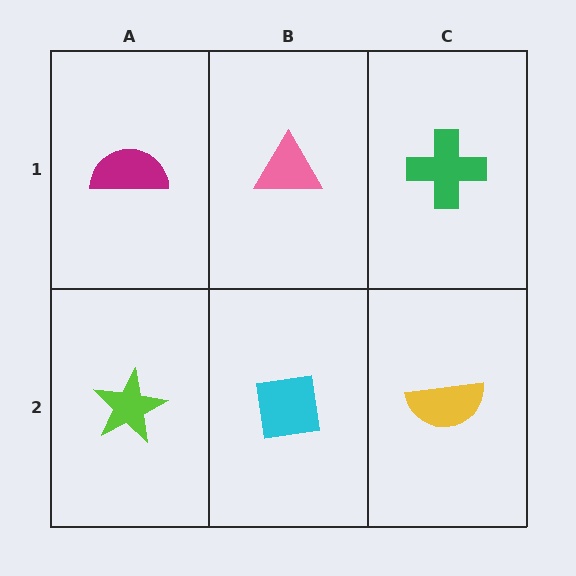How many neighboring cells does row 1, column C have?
2.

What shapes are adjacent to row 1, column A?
A lime star (row 2, column A), a pink triangle (row 1, column B).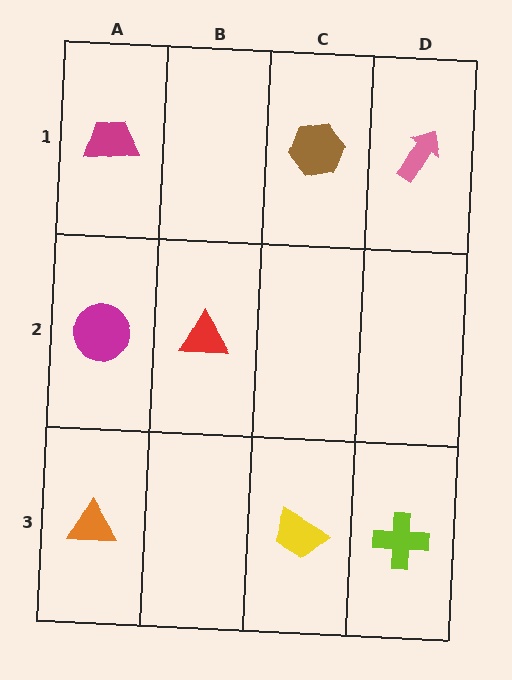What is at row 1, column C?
A brown hexagon.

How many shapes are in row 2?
2 shapes.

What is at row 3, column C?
A yellow trapezoid.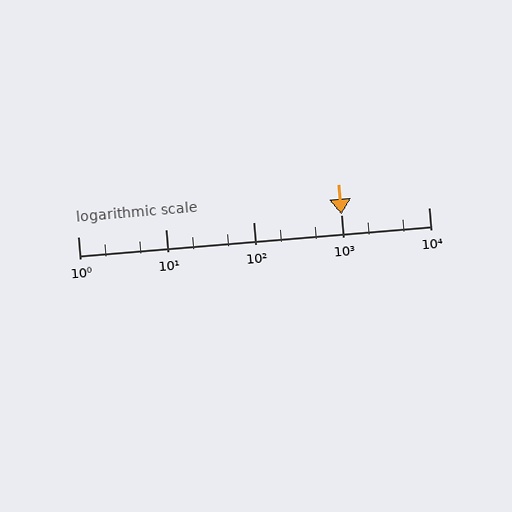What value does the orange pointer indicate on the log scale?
The pointer indicates approximately 1000.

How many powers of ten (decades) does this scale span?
The scale spans 4 decades, from 1 to 10000.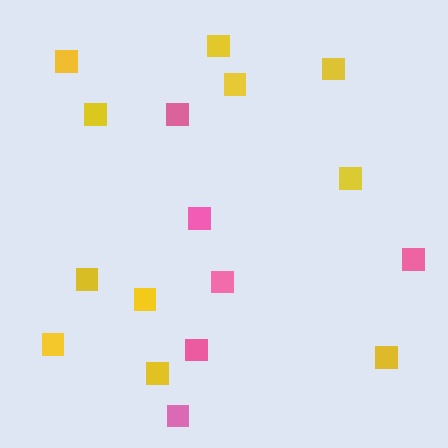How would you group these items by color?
There are 2 groups: one group of pink squares (6) and one group of yellow squares (11).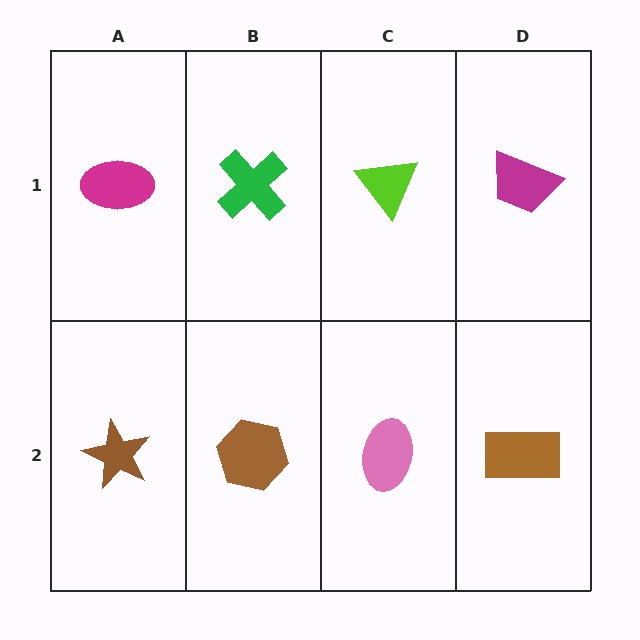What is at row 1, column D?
A magenta trapezoid.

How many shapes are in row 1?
4 shapes.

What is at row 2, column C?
A pink ellipse.